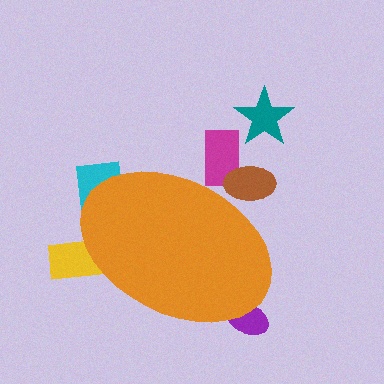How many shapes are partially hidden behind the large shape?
5 shapes are partially hidden.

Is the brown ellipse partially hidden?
Yes, the brown ellipse is partially hidden behind the orange ellipse.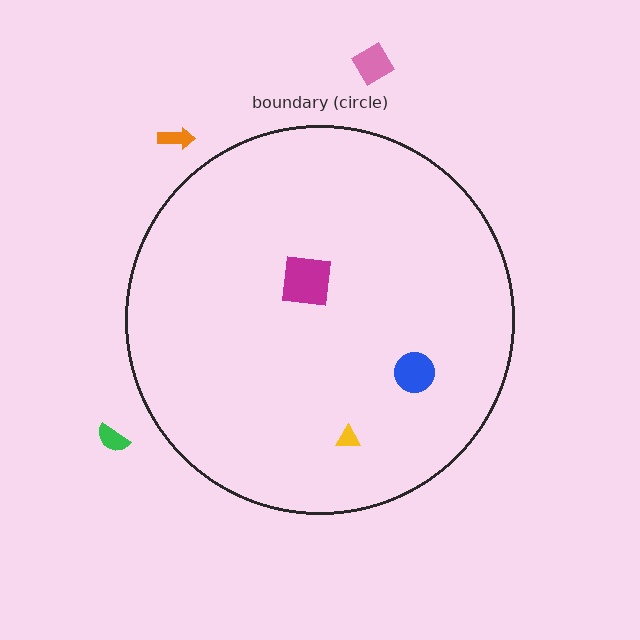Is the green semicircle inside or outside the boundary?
Outside.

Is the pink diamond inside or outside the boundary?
Outside.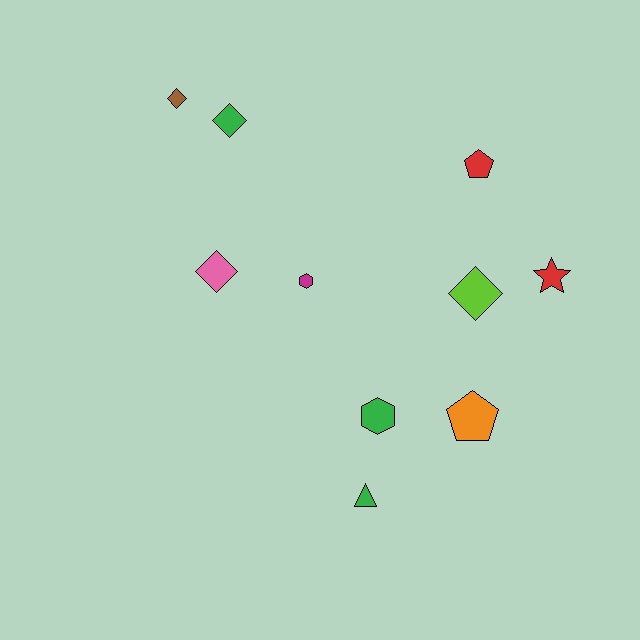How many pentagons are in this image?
There are 2 pentagons.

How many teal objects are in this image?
There are no teal objects.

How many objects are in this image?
There are 10 objects.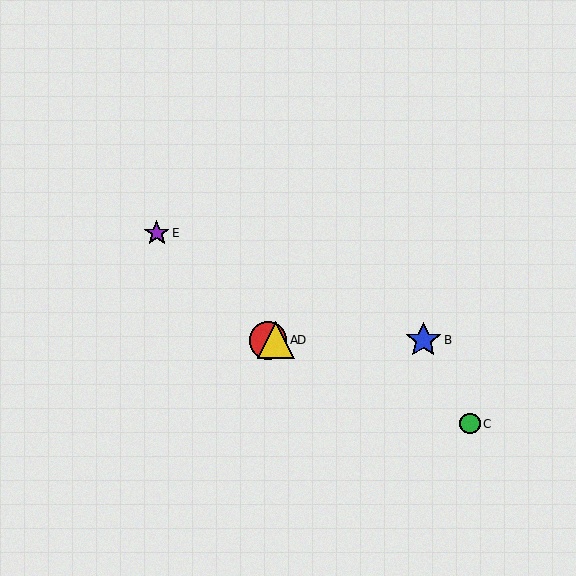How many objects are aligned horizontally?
3 objects (A, B, D) are aligned horizontally.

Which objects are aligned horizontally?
Objects A, B, D are aligned horizontally.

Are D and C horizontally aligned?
No, D is at y≈340 and C is at y≈424.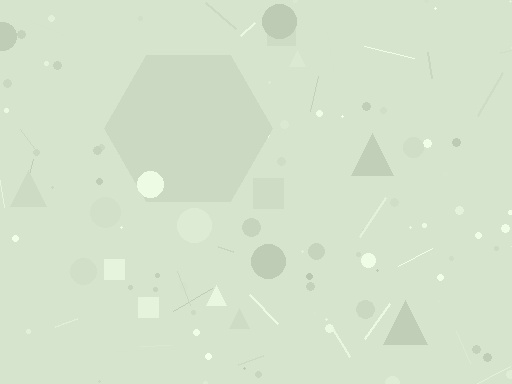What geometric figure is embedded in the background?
A hexagon is embedded in the background.